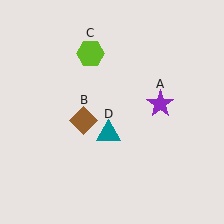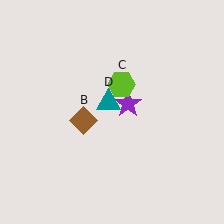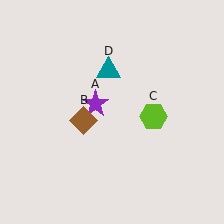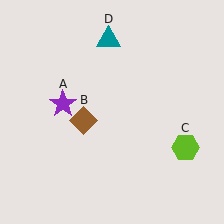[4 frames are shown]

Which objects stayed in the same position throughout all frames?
Brown diamond (object B) remained stationary.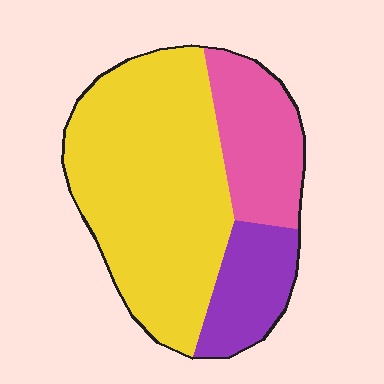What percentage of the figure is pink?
Pink takes up about one fifth (1/5) of the figure.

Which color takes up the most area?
Yellow, at roughly 60%.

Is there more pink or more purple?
Pink.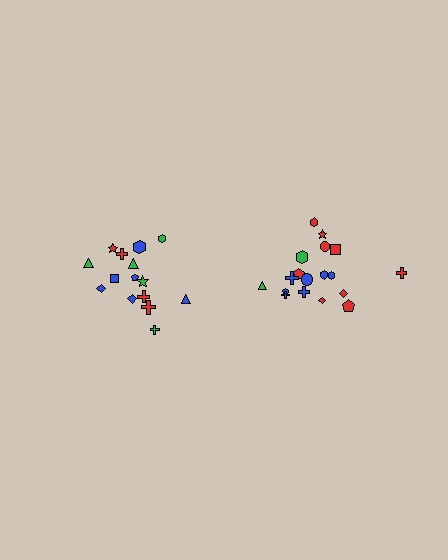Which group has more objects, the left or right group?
The right group.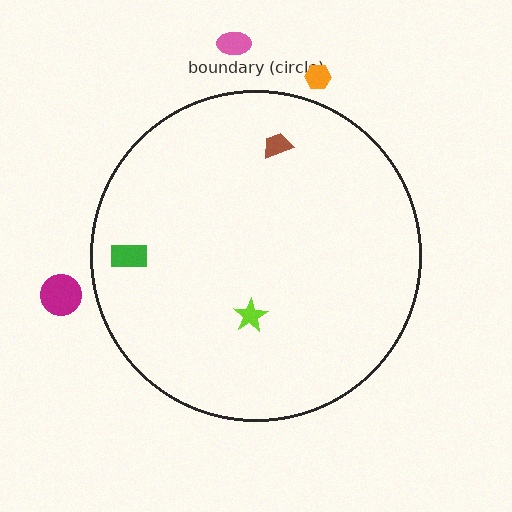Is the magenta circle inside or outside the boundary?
Outside.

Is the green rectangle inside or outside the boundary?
Inside.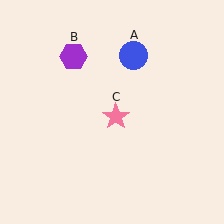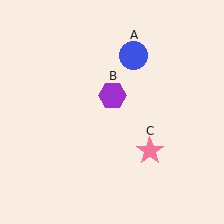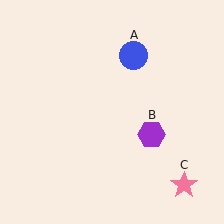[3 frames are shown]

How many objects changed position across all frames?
2 objects changed position: purple hexagon (object B), pink star (object C).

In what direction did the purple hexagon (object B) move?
The purple hexagon (object B) moved down and to the right.